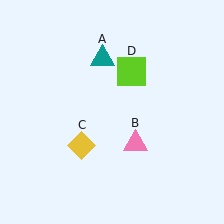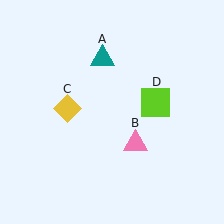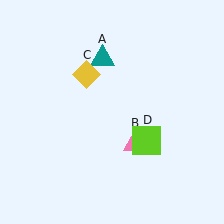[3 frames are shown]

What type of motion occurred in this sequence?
The yellow diamond (object C), lime square (object D) rotated clockwise around the center of the scene.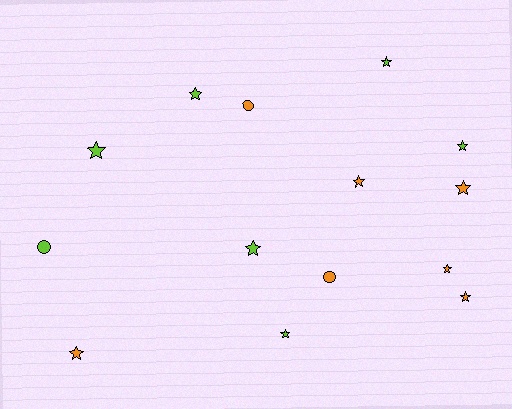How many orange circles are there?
There are 2 orange circles.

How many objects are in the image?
There are 14 objects.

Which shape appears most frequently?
Star, with 11 objects.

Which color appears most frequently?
Orange, with 7 objects.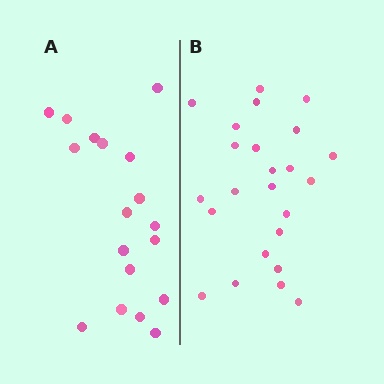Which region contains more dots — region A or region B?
Region B (the right region) has more dots.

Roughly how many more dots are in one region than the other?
Region B has about 6 more dots than region A.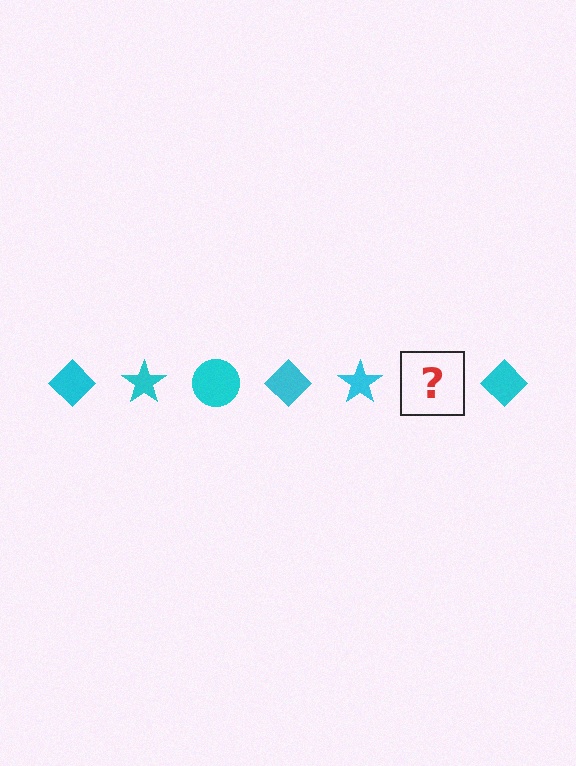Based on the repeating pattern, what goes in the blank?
The blank should be a cyan circle.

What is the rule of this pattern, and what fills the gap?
The rule is that the pattern cycles through diamond, star, circle shapes in cyan. The gap should be filled with a cyan circle.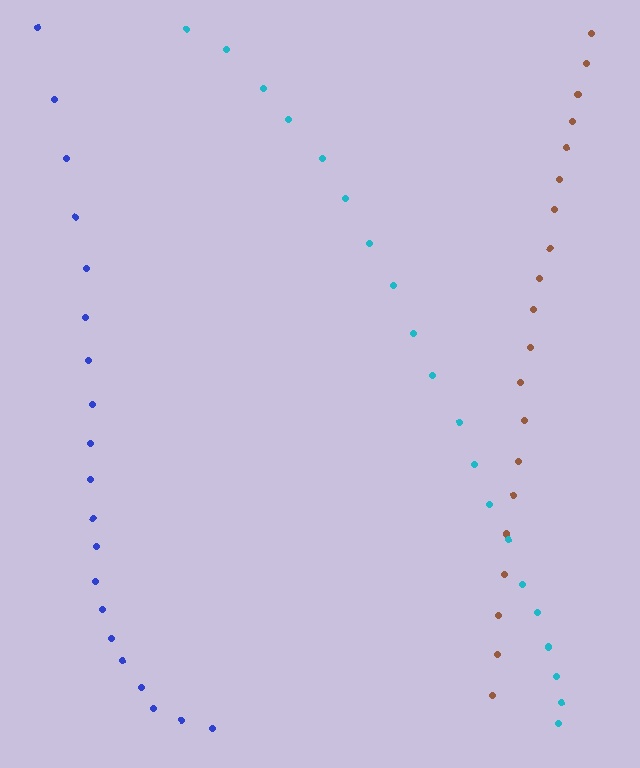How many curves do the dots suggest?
There are 3 distinct paths.